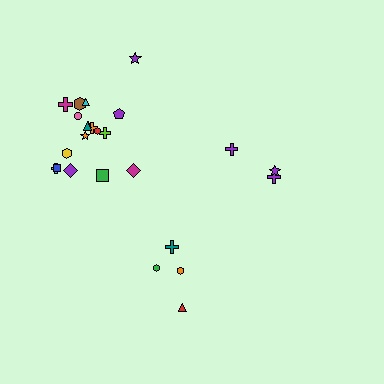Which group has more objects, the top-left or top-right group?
The top-left group.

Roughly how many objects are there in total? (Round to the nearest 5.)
Roughly 25 objects in total.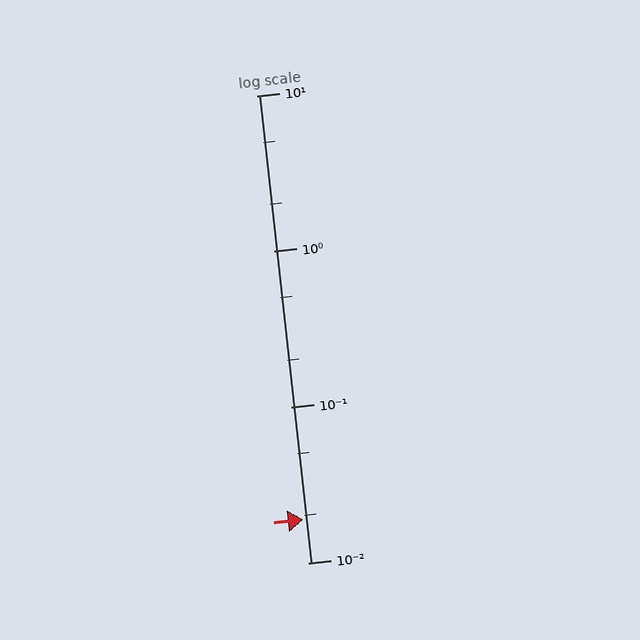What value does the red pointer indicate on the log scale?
The pointer indicates approximately 0.019.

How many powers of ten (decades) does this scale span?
The scale spans 3 decades, from 0.01 to 10.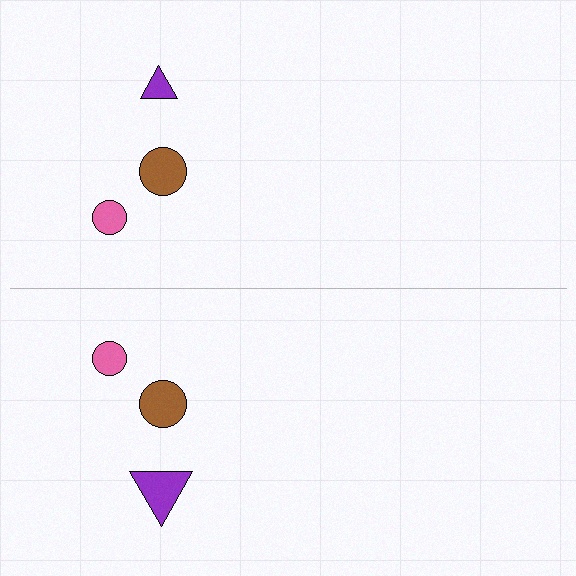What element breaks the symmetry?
The purple triangle on the bottom side has a different size than its mirror counterpart.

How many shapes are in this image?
There are 6 shapes in this image.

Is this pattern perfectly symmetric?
No, the pattern is not perfectly symmetric. The purple triangle on the bottom side has a different size than its mirror counterpart.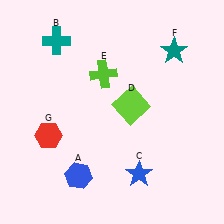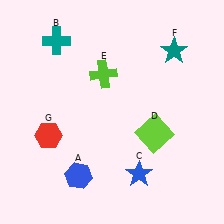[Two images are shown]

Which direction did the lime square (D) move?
The lime square (D) moved down.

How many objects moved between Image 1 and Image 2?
1 object moved between the two images.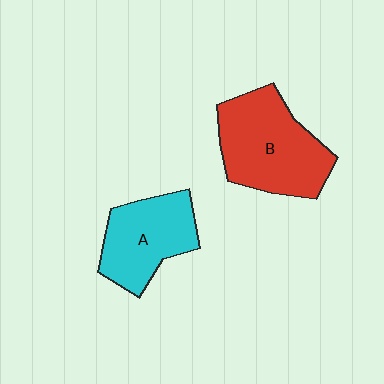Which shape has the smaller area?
Shape A (cyan).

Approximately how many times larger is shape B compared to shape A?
Approximately 1.3 times.